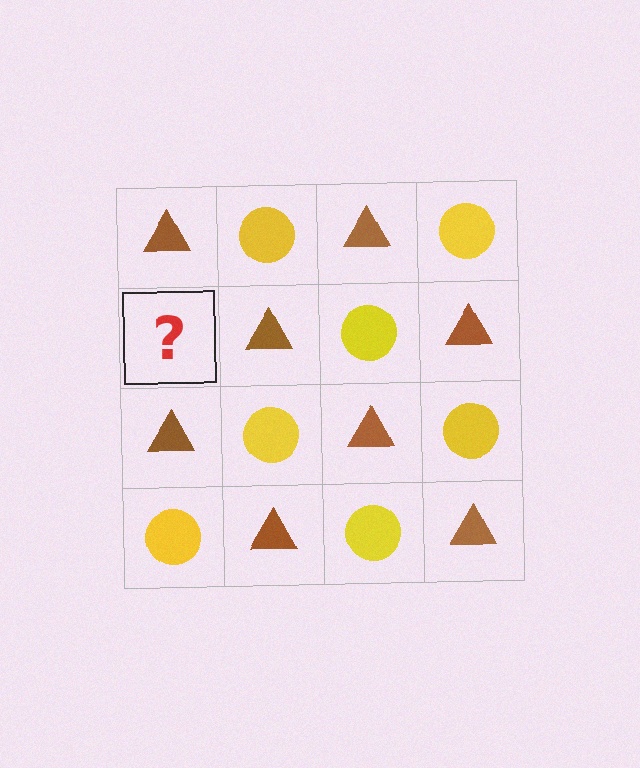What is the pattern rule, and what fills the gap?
The rule is that it alternates brown triangle and yellow circle in a checkerboard pattern. The gap should be filled with a yellow circle.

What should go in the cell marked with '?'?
The missing cell should contain a yellow circle.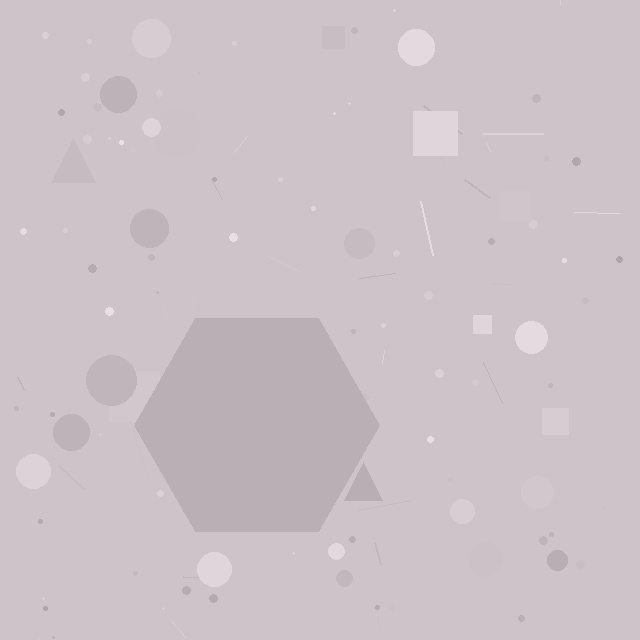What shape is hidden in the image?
A hexagon is hidden in the image.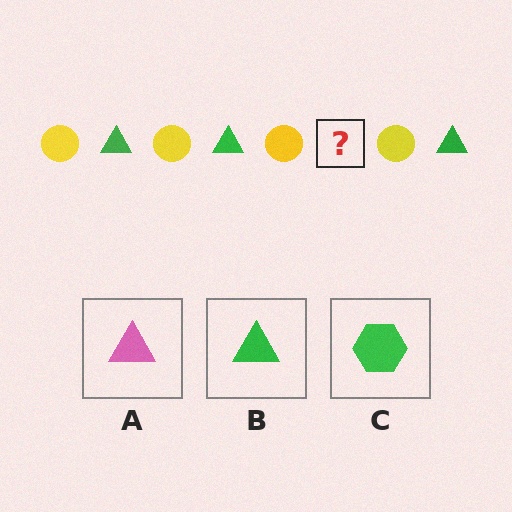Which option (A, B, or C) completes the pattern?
B.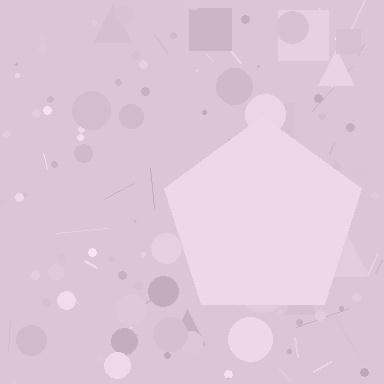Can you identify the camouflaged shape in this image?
The camouflaged shape is a pentagon.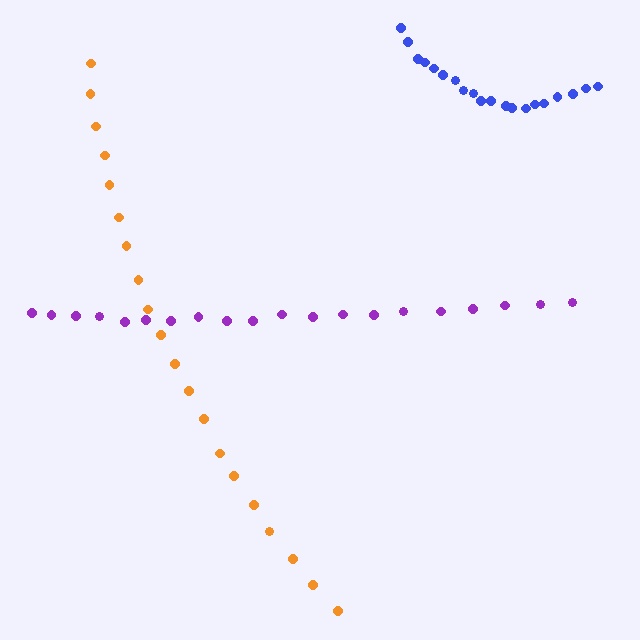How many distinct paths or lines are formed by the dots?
There are 3 distinct paths.